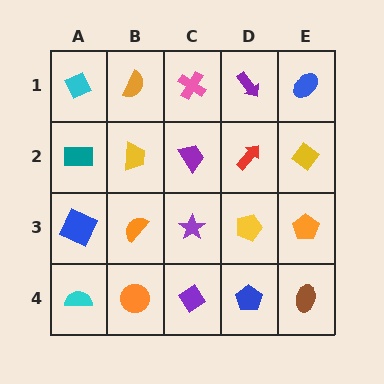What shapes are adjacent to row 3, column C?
A purple trapezoid (row 2, column C), a purple diamond (row 4, column C), an orange semicircle (row 3, column B), a yellow pentagon (row 3, column D).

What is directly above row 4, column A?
A blue square.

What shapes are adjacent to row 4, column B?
An orange semicircle (row 3, column B), a cyan semicircle (row 4, column A), a purple diamond (row 4, column C).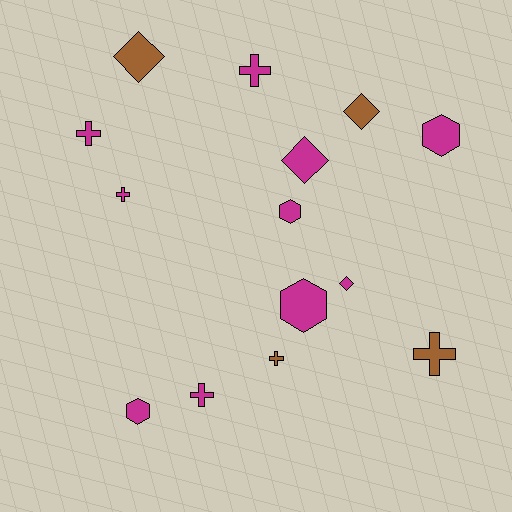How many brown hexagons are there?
There are no brown hexagons.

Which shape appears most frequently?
Cross, with 6 objects.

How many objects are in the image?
There are 14 objects.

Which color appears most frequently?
Magenta, with 10 objects.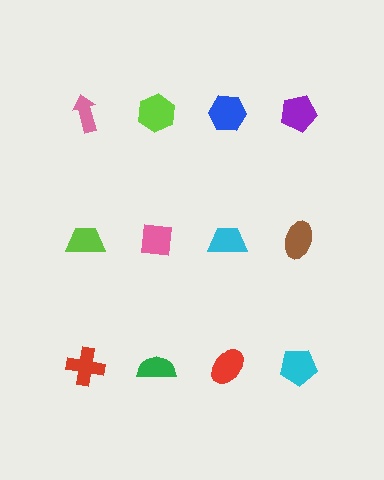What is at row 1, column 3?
A blue hexagon.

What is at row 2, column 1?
A lime trapezoid.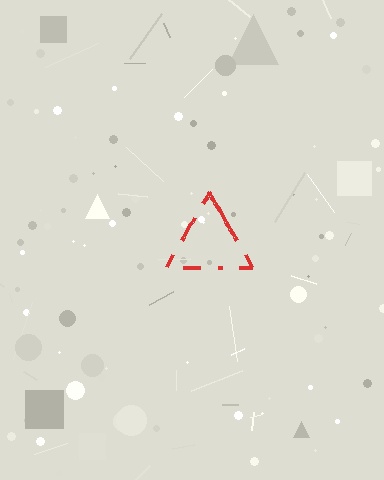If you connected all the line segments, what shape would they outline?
They would outline a triangle.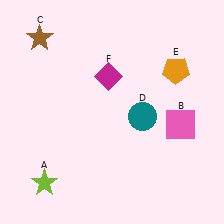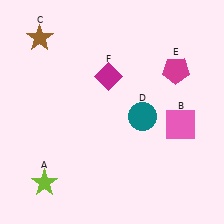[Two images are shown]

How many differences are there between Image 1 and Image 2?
There is 1 difference between the two images.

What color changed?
The pentagon (E) changed from orange in Image 1 to magenta in Image 2.